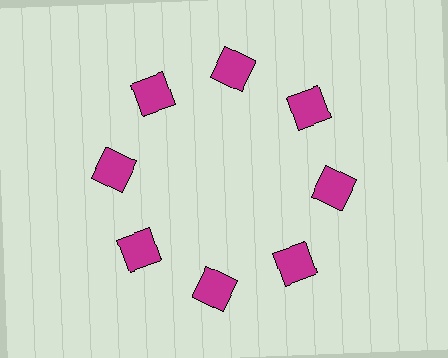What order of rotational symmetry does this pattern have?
This pattern has 8-fold rotational symmetry.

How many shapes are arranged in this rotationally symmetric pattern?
There are 8 shapes, arranged in 8 groups of 1.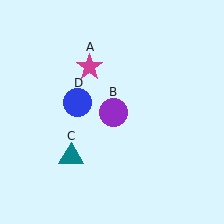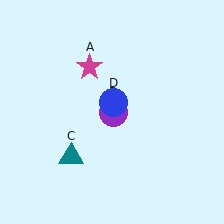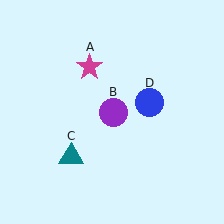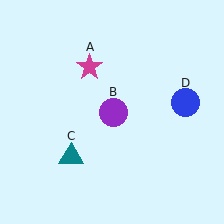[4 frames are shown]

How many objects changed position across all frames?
1 object changed position: blue circle (object D).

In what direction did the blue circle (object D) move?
The blue circle (object D) moved right.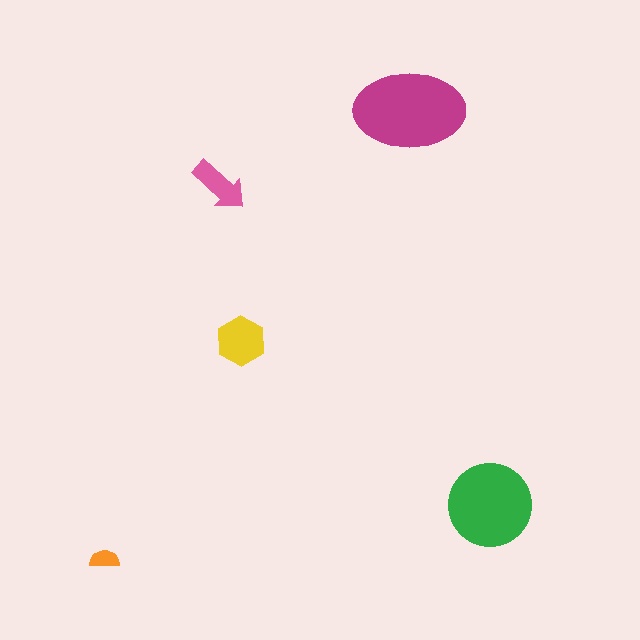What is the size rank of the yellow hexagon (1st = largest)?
3rd.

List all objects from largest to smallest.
The magenta ellipse, the green circle, the yellow hexagon, the pink arrow, the orange semicircle.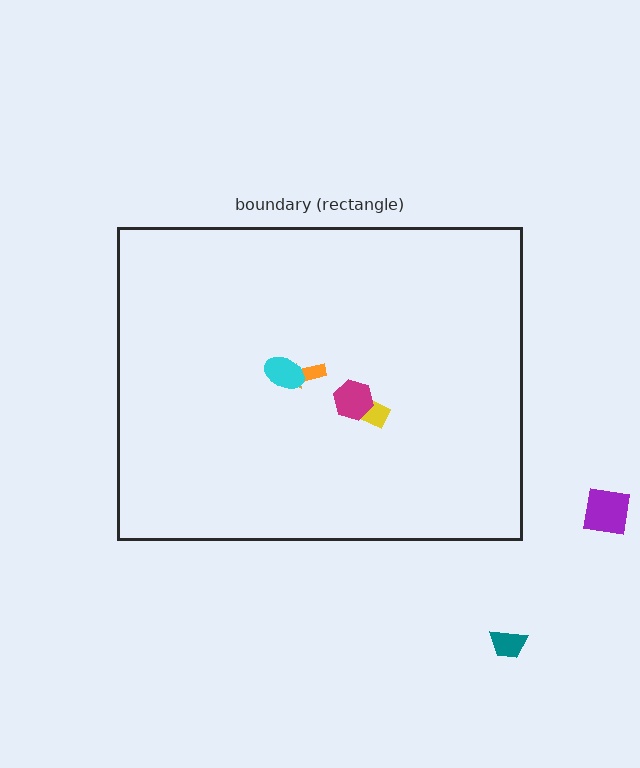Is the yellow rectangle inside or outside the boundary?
Inside.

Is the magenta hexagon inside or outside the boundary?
Inside.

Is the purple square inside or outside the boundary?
Outside.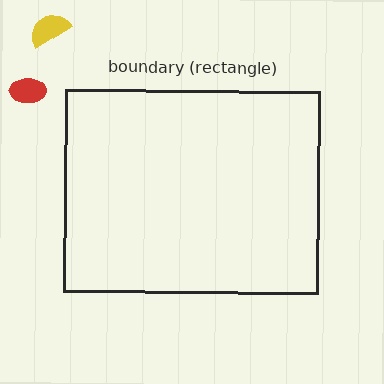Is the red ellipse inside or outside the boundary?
Outside.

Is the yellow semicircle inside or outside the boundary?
Outside.